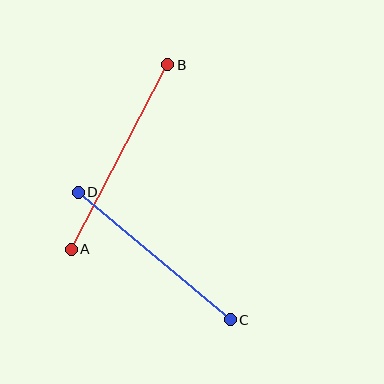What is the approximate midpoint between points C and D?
The midpoint is at approximately (154, 256) pixels.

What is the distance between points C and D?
The distance is approximately 199 pixels.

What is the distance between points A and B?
The distance is approximately 208 pixels.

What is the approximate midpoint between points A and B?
The midpoint is at approximately (119, 157) pixels.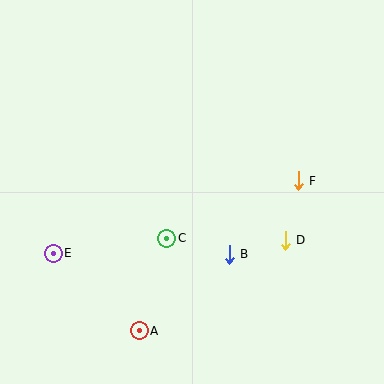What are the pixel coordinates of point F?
Point F is at (298, 181).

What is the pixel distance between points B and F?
The distance between B and F is 101 pixels.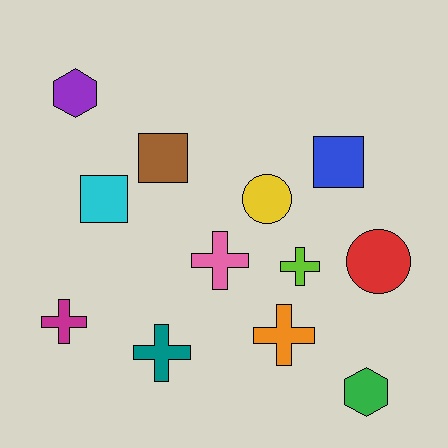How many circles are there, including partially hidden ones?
There are 2 circles.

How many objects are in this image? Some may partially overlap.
There are 12 objects.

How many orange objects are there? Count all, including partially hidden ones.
There is 1 orange object.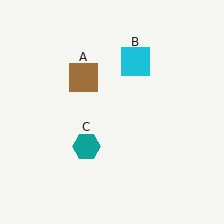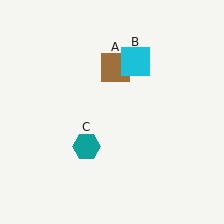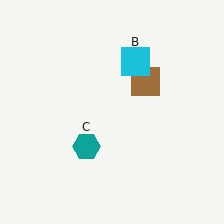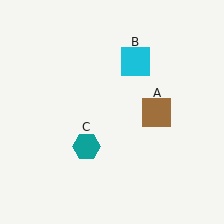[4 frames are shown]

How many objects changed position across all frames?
1 object changed position: brown square (object A).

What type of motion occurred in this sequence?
The brown square (object A) rotated clockwise around the center of the scene.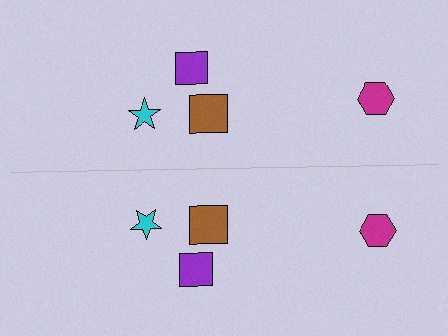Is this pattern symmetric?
Yes, this pattern has bilateral (reflection) symmetry.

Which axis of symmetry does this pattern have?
The pattern has a horizontal axis of symmetry running through the center of the image.